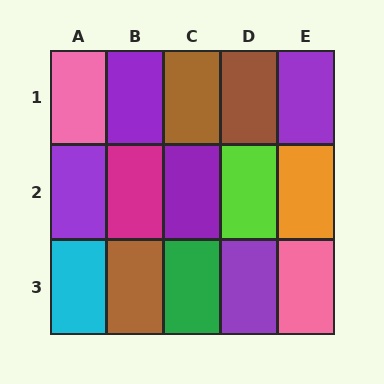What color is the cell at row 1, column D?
Brown.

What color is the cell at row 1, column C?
Brown.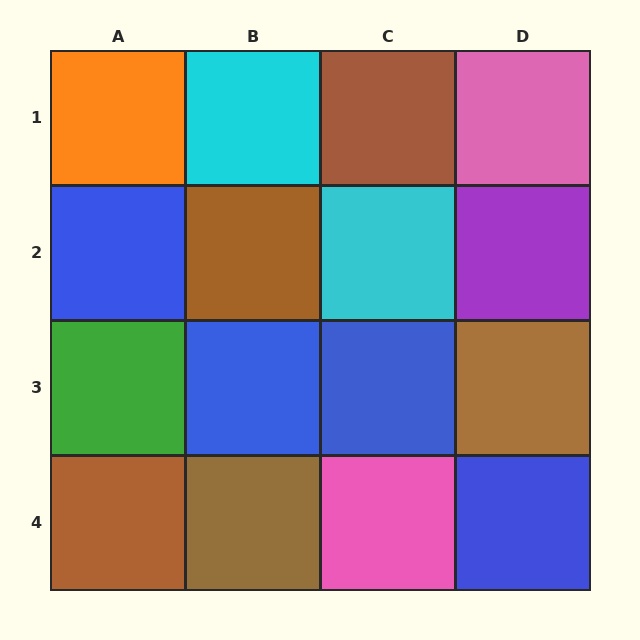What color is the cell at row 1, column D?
Pink.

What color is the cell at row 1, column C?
Brown.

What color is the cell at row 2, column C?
Cyan.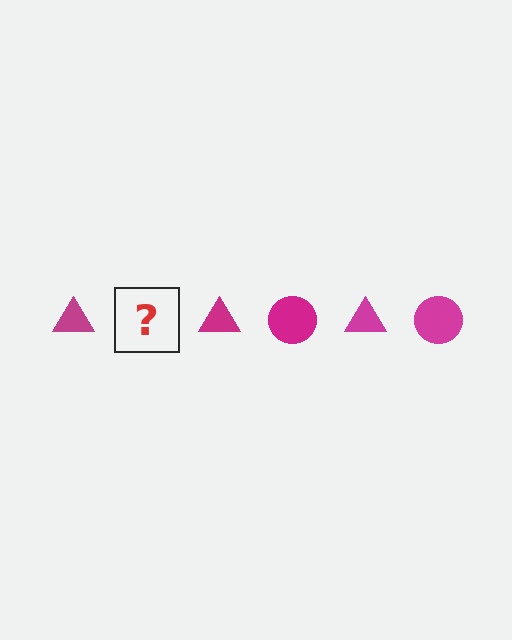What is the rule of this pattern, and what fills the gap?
The rule is that the pattern cycles through triangle, circle shapes in magenta. The gap should be filled with a magenta circle.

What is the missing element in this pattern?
The missing element is a magenta circle.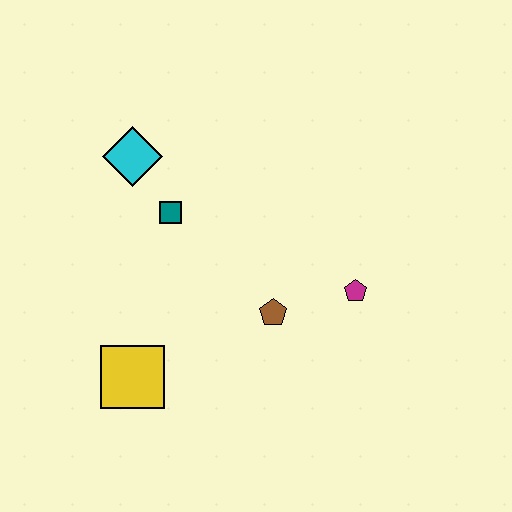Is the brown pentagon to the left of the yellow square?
No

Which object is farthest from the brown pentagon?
The cyan diamond is farthest from the brown pentagon.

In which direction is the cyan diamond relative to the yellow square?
The cyan diamond is above the yellow square.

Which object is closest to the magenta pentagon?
The brown pentagon is closest to the magenta pentagon.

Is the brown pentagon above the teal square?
No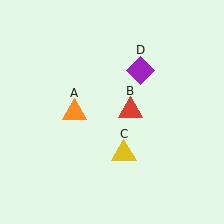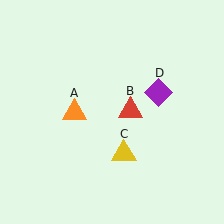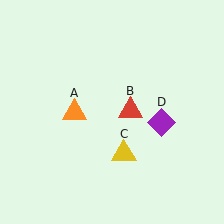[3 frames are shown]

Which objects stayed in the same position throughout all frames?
Orange triangle (object A) and red triangle (object B) and yellow triangle (object C) remained stationary.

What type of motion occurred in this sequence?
The purple diamond (object D) rotated clockwise around the center of the scene.